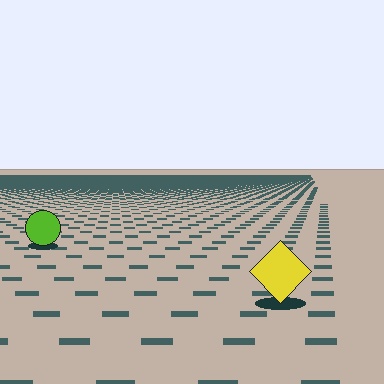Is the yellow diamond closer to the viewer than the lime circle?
Yes. The yellow diamond is closer — you can tell from the texture gradient: the ground texture is coarser near it.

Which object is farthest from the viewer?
The lime circle is farthest from the viewer. It appears smaller and the ground texture around it is denser.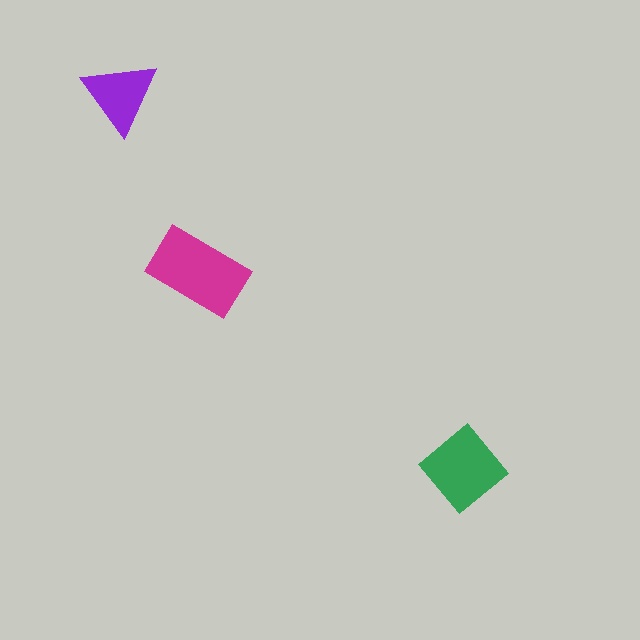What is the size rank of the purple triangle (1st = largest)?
3rd.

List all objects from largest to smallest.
The magenta rectangle, the green diamond, the purple triangle.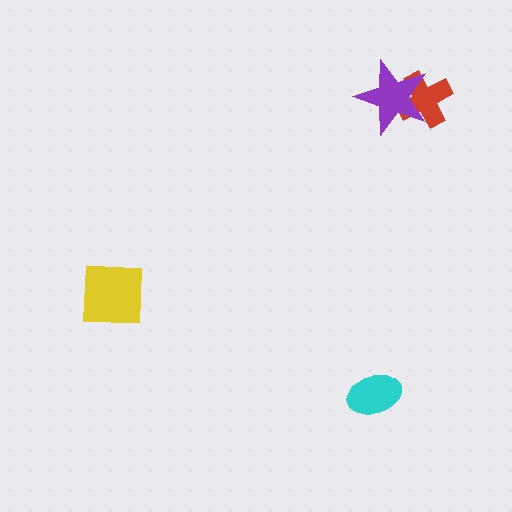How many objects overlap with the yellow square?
0 objects overlap with the yellow square.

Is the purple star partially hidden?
No, no other shape covers it.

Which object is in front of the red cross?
The purple star is in front of the red cross.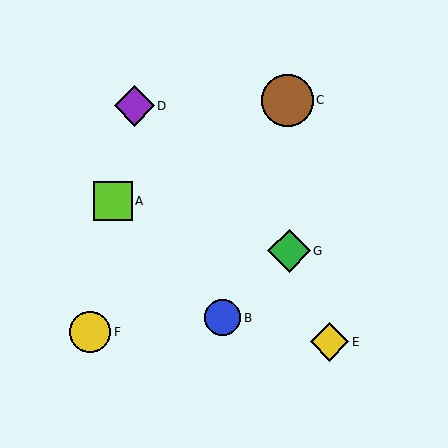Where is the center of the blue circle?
The center of the blue circle is at (222, 318).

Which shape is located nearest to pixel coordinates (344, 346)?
The yellow diamond (labeled E) at (329, 342) is nearest to that location.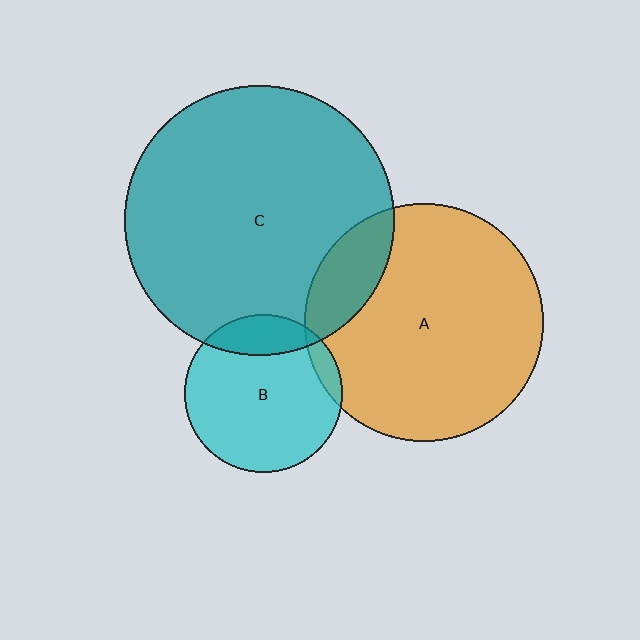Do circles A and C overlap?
Yes.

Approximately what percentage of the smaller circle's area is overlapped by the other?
Approximately 15%.